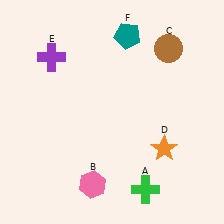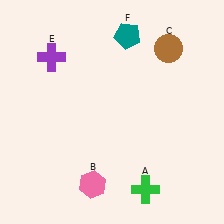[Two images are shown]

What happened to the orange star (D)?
The orange star (D) was removed in Image 2. It was in the bottom-right area of Image 1.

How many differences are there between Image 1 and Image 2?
There is 1 difference between the two images.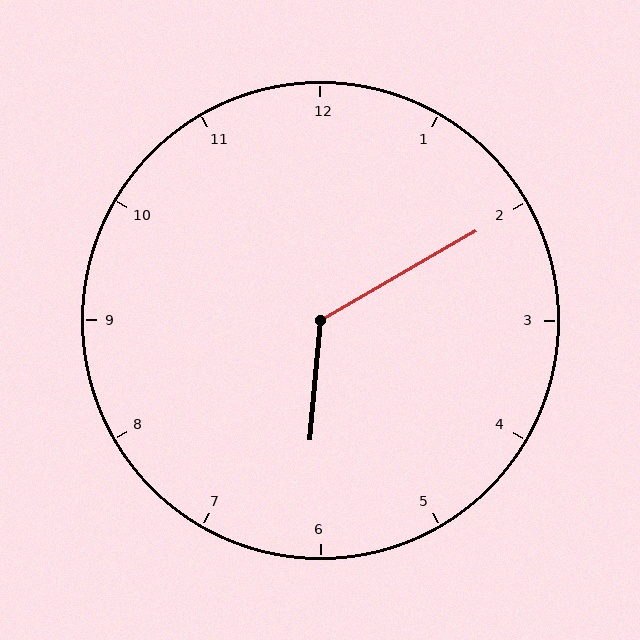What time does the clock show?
6:10.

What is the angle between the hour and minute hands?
Approximately 125 degrees.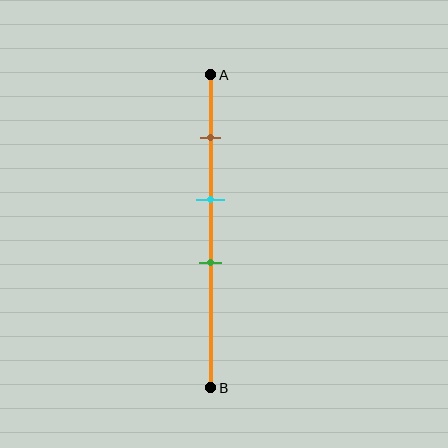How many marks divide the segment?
There are 3 marks dividing the segment.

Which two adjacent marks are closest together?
The cyan and green marks are the closest adjacent pair.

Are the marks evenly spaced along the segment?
Yes, the marks are approximately evenly spaced.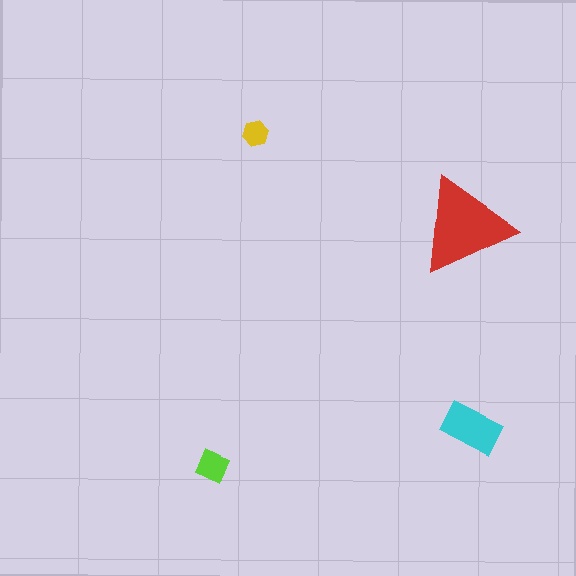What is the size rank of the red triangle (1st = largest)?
1st.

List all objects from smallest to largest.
The yellow hexagon, the lime diamond, the cyan rectangle, the red triangle.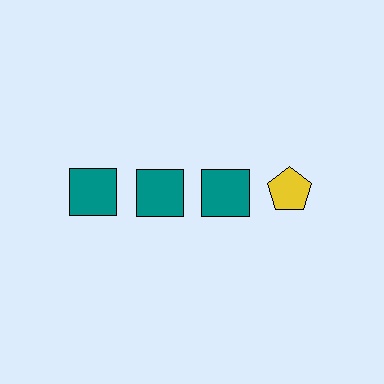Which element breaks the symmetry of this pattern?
The yellow pentagon in the top row, second from right column breaks the symmetry. All other shapes are teal squares.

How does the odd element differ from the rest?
It differs in both color (yellow instead of teal) and shape (pentagon instead of square).